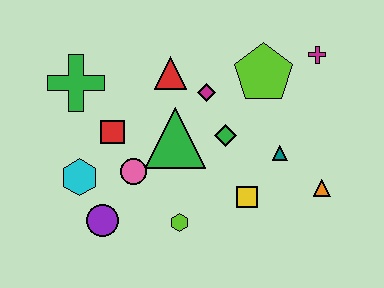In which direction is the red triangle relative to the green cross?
The red triangle is to the right of the green cross.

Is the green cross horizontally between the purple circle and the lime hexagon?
No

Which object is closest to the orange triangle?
The teal triangle is closest to the orange triangle.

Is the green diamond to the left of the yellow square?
Yes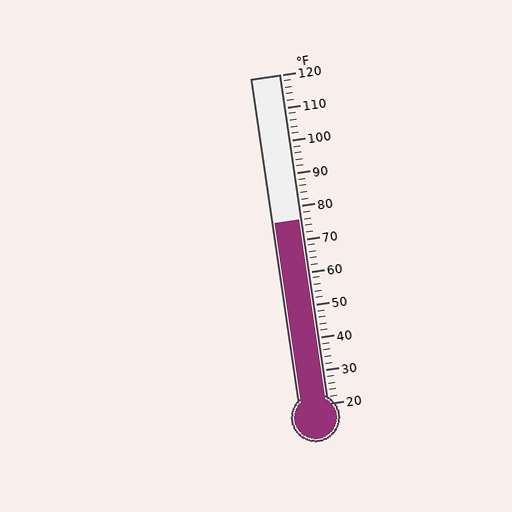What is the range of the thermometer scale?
The thermometer scale ranges from 20°F to 120°F.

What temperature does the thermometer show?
The thermometer shows approximately 76°F.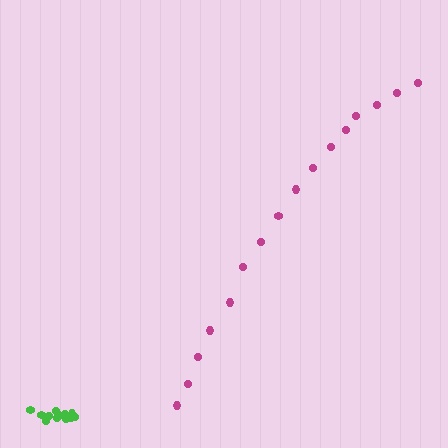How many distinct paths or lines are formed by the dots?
There are 2 distinct paths.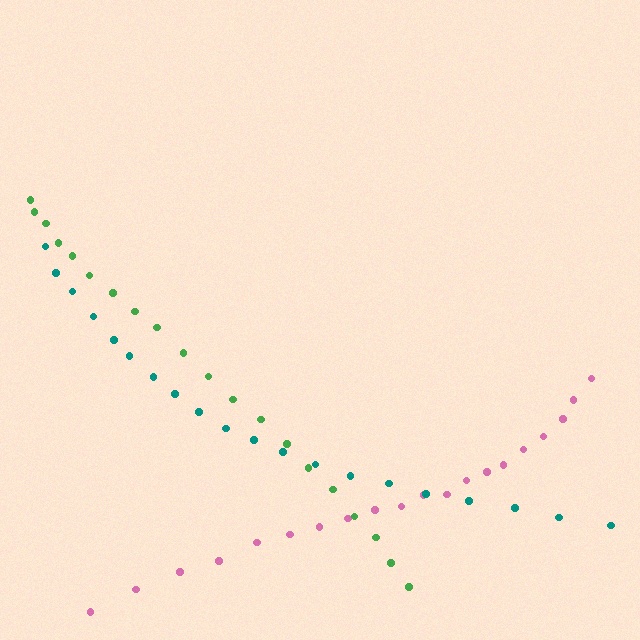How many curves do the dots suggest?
There are 3 distinct paths.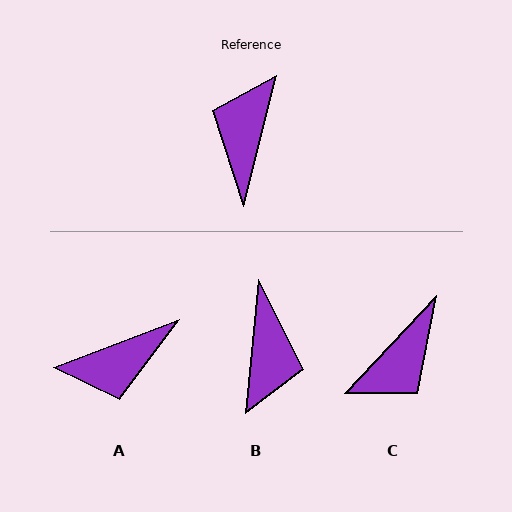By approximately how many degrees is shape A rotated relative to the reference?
Approximately 126 degrees counter-clockwise.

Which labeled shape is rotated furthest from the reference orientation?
B, about 171 degrees away.